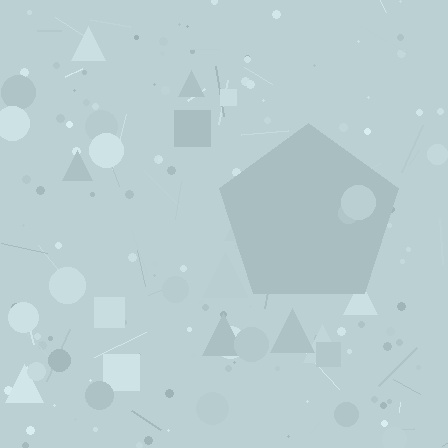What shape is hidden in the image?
A pentagon is hidden in the image.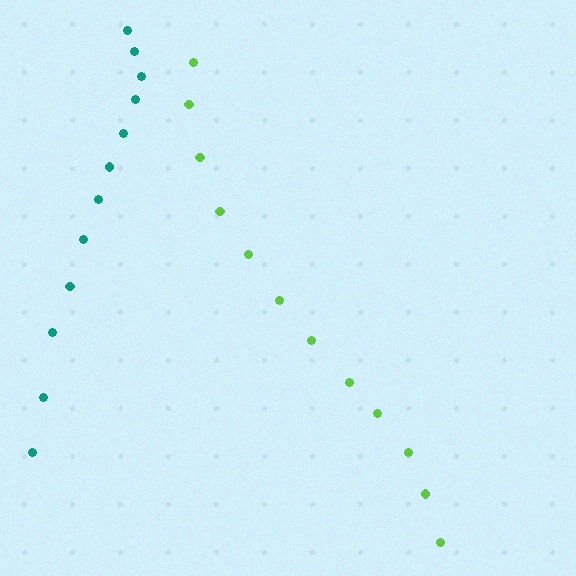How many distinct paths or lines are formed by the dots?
There are 2 distinct paths.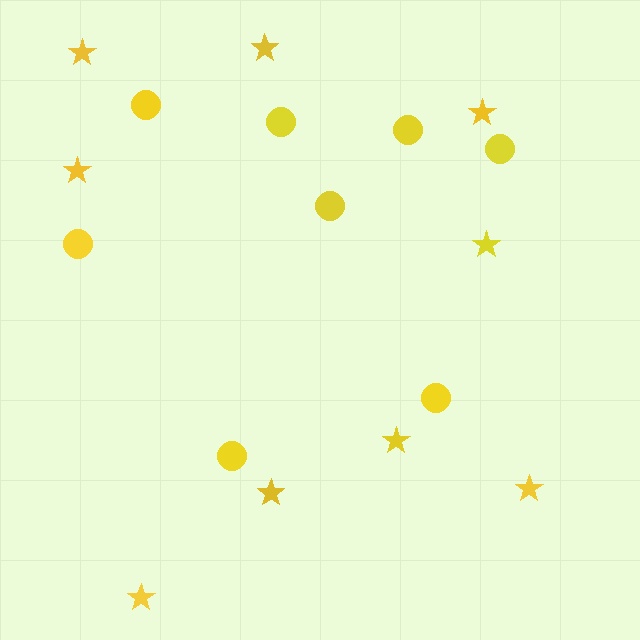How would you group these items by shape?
There are 2 groups: one group of circles (8) and one group of stars (9).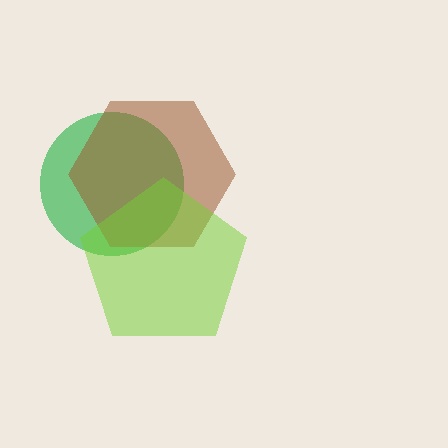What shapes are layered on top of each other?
The layered shapes are: a green circle, a brown hexagon, a lime pentagon.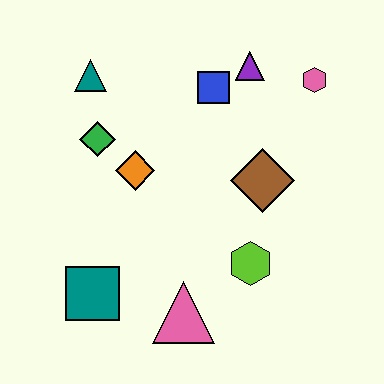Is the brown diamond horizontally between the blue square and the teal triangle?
No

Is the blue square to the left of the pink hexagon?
Yes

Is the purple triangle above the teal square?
Yes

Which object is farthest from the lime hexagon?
The teal triangle is farthest from the lime hexagon.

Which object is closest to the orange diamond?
The green diamond is closest to the orange diamond.